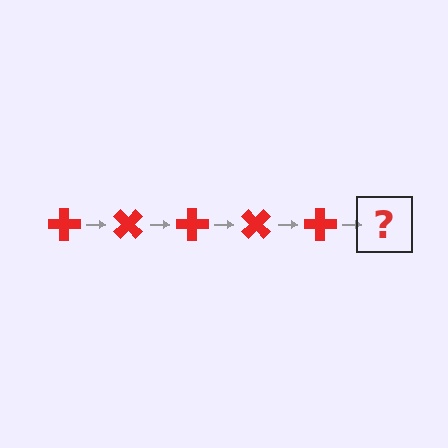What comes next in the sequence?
The next element should be a red cross rotated 225 degrees.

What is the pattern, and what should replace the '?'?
The pattern is that the cross rotates 45 degrees each step. The '?' should be a red cross rotated 225 degrees.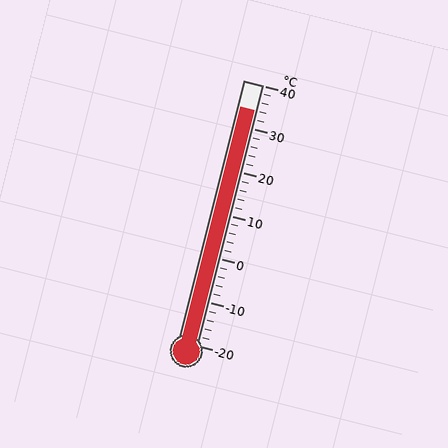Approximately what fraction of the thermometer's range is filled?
The thermometer is filled to approximately 90% of its range.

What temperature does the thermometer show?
The thermometer shows approximately 34°C.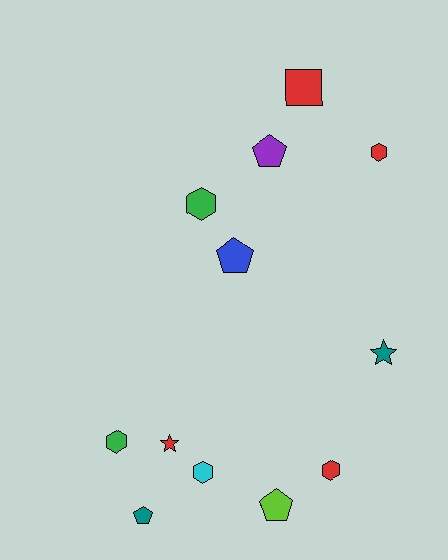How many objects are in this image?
There are 12 objects.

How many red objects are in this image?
There are 4 red objects.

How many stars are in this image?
There are 2 stars.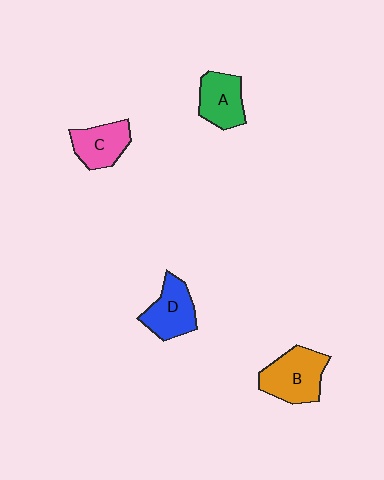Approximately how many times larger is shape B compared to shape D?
Approximately 1.2 times.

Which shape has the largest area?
Shape B (orange).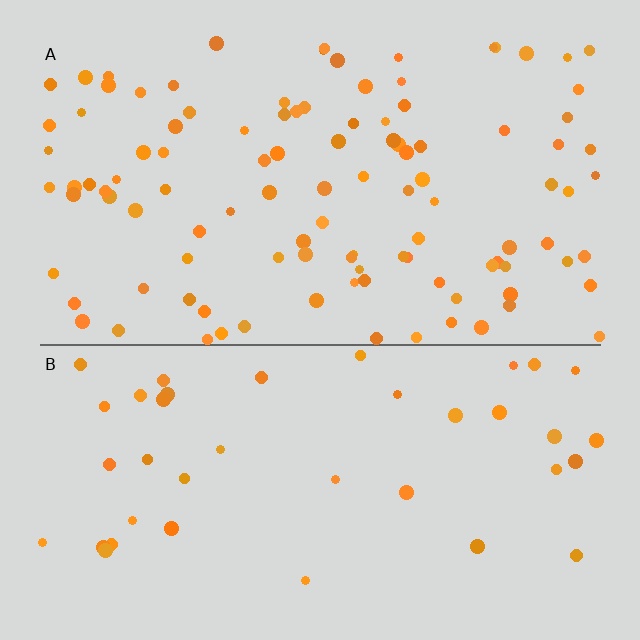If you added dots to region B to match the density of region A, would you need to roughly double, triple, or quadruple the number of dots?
Approximately triple.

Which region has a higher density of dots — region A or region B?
A (the top).